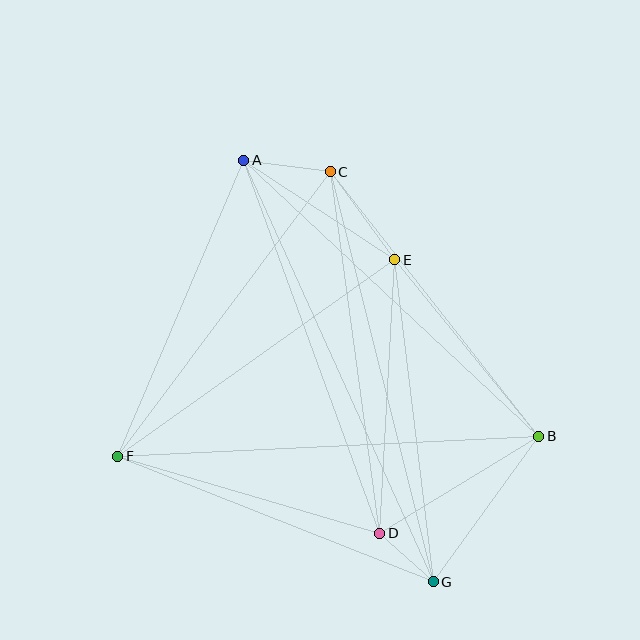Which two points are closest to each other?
Points D and G are closest to each other.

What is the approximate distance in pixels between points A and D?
The distance between A and D is approximately 397 pixels.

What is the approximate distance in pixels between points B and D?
The distance between B and D is approximately 186 pixels.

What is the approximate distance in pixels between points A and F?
The distance between A and F is approximately 322 pixels.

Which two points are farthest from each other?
Points A and G are farthest from each other.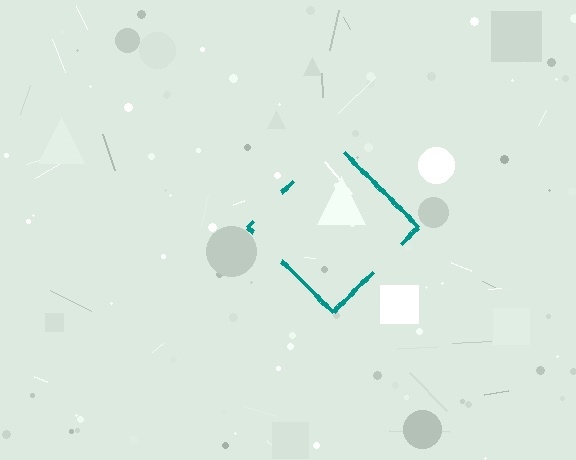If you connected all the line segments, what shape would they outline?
They would outline a diamond.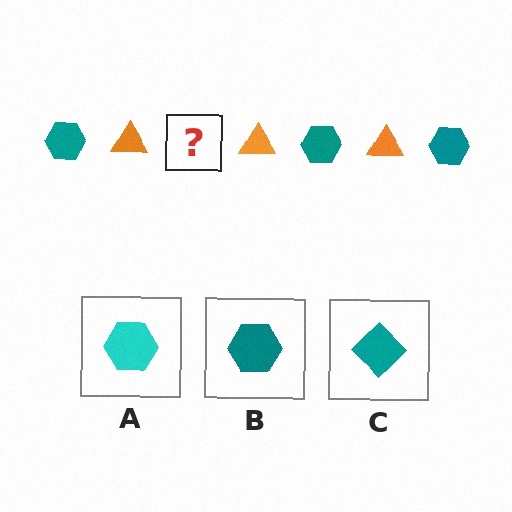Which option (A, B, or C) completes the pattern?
B.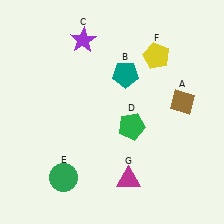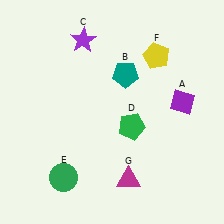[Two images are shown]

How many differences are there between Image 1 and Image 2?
There is 1 difference between the two images.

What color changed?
The diamond (A) changed from brown in Image 1 to purple in Image 2.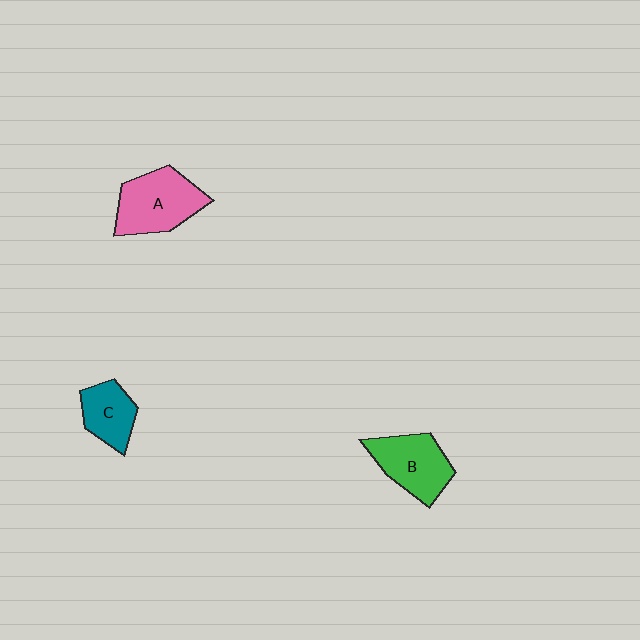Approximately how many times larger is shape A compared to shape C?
Approximately 1.6 times.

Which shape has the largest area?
Shape A (pink).